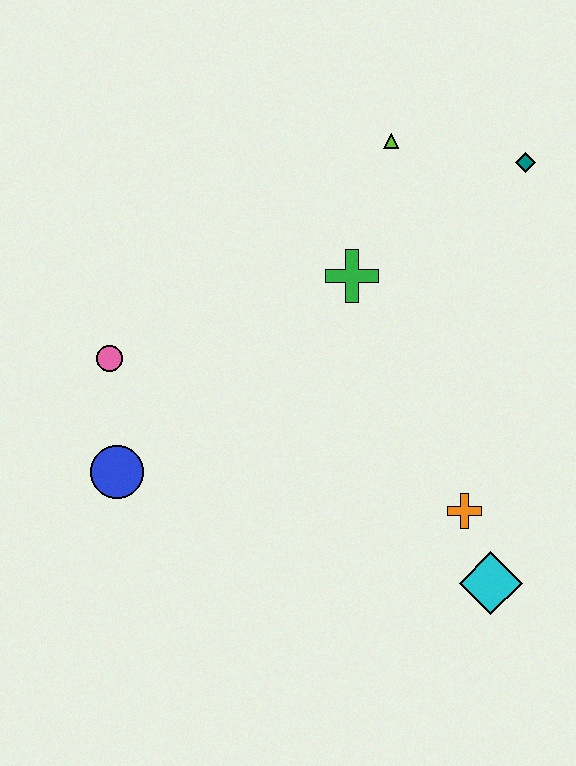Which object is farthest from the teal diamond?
The blue circle is farthest from the teal diamond.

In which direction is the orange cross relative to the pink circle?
The orange cross is to the right of the pink circle.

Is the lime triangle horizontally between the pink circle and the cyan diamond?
Yes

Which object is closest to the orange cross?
The cyan diamond is closest to the orange cross.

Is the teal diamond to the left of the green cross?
No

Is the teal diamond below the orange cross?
No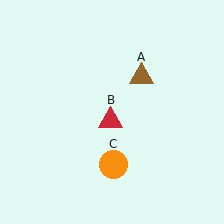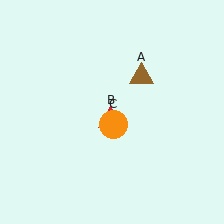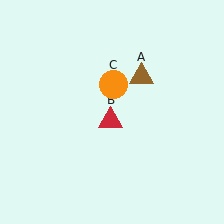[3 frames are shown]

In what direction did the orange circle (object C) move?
The orange circle (object C) moved up.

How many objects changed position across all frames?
1 object changed position: orange circle (object C).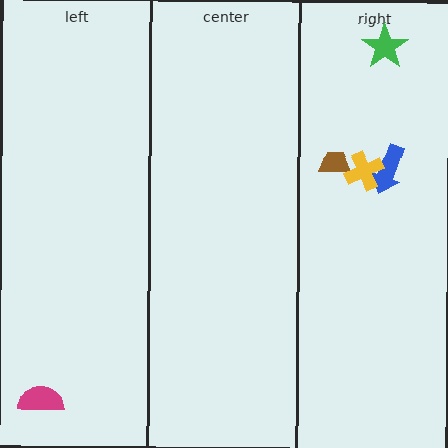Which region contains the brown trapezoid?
The right region.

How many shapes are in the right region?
4.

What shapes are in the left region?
The magenta semicircle.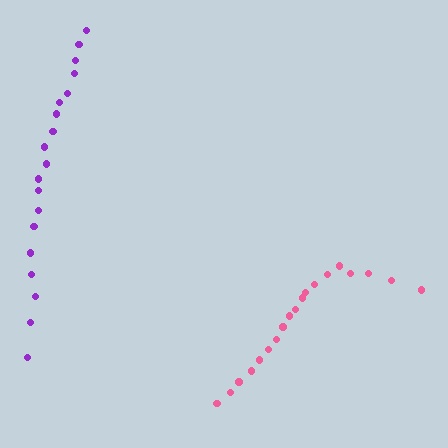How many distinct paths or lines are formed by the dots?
There are 2 distinct paths.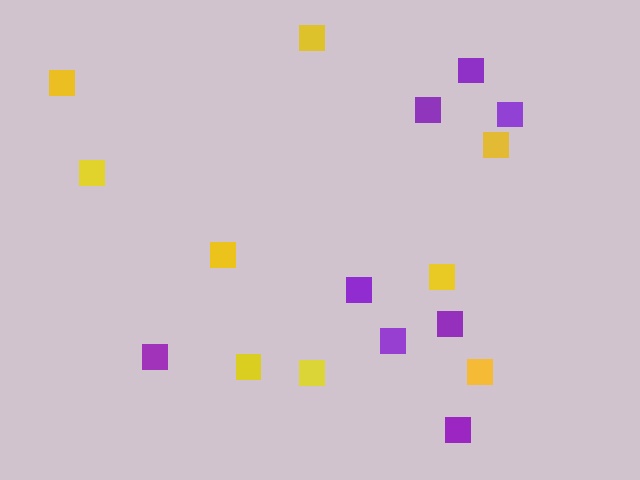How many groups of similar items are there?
There are 2 groups: one group of purple squares (8) and one group of yellow squares (9).